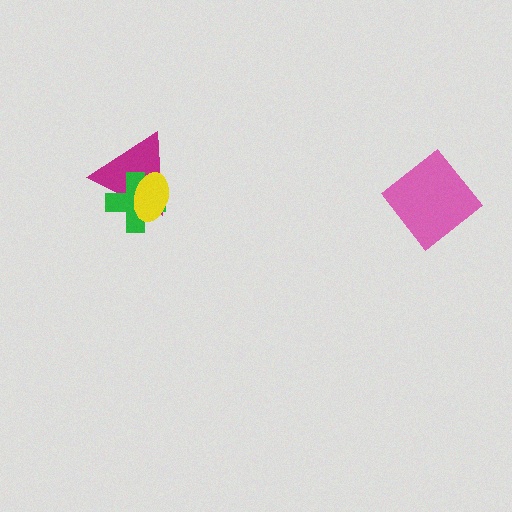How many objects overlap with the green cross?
2 objects overlap with the green cross.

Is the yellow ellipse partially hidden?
No, no other shape covers it.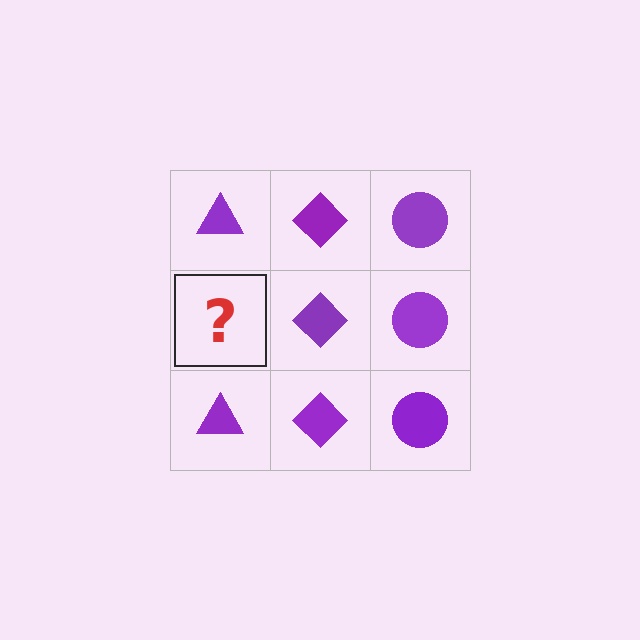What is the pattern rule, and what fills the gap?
The rule is that each column has a consistent shape. The gap should be filled with a purple triangle.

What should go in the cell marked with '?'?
The missing cell should contain a purple triangle.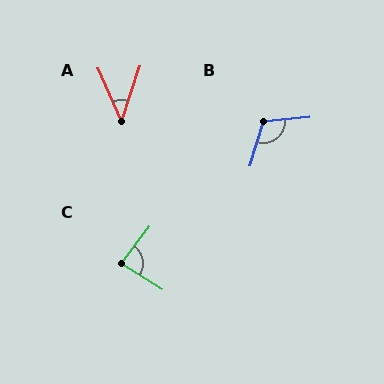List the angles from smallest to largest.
A (43°), C (85°), B (112°).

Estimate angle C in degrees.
Approximately 85 degrees.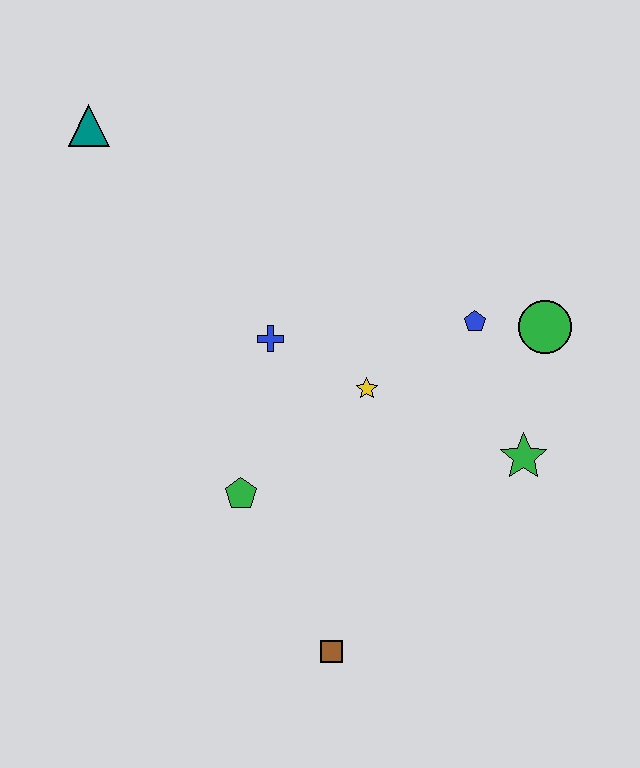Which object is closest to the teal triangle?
The blue cross is closest to the teal triangle.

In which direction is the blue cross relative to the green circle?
The blue cross is to the left of the green circle.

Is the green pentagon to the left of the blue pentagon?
Yes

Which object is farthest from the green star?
The teal triangle is farthest from the green star.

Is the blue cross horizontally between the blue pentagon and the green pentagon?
Yes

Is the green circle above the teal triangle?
No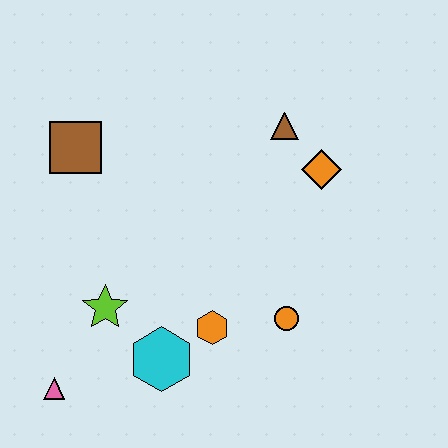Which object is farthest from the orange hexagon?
The brown square is farthest from the orange hexagon.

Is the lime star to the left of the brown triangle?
Yes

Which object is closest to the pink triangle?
The lime star is closest to the pink triangle.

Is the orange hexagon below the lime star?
Yes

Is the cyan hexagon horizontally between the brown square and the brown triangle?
Yes